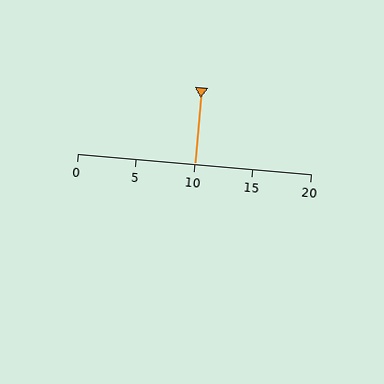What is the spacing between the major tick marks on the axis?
The major ticks are spaced 5 apart.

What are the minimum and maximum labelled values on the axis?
The axis runs from 0 to 20.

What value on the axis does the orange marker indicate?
The marker indicates approximately 10.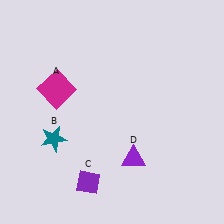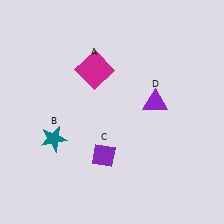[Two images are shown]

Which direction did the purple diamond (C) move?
The purple diamond (C) moved up.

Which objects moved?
The objects that moved are: the magenta square (A), the purple diamond (C), the purple triangle (D).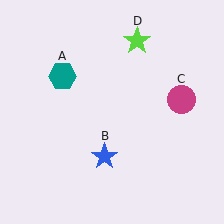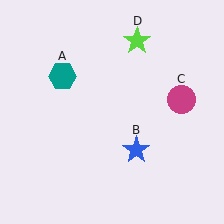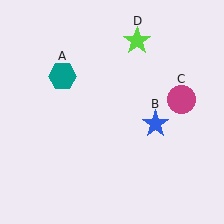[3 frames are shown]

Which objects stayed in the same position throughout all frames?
Teal hexagon (object A) and magenta circle (object C) and lime star (object D) remained stationary.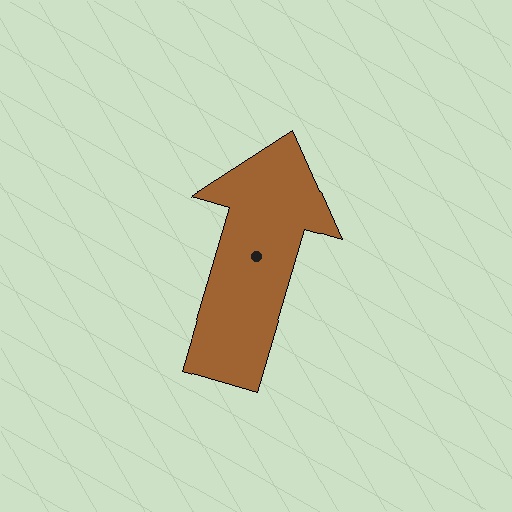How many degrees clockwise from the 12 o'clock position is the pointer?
Approximately 16 degrees.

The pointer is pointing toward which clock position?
Roughly 1 o'clock.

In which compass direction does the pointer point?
North.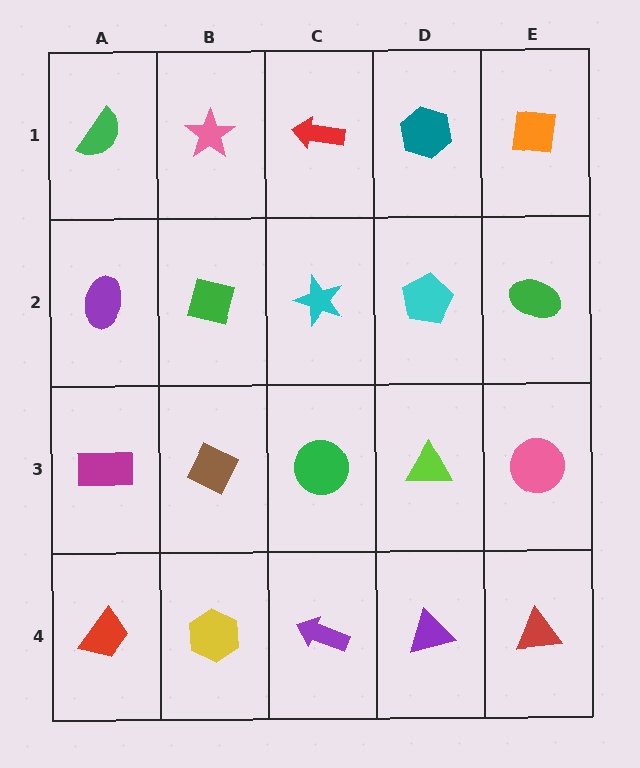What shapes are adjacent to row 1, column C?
A cyan star (row 2, column C), a pink star (row 1, column B), a teal hexagon (row 1, column D).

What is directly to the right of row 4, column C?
A purple triangle.